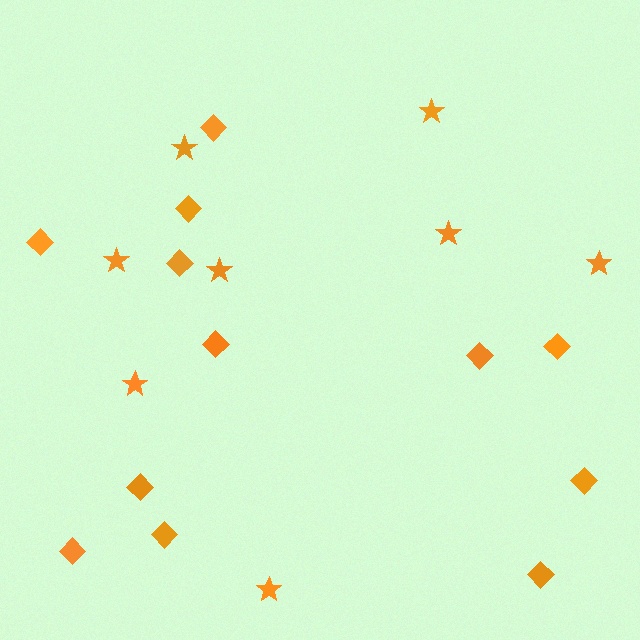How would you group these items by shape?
There are 2 groups: one group of stars (8) and one group of diamonds (12).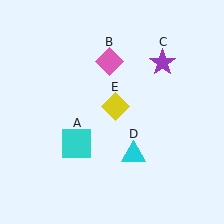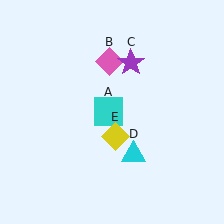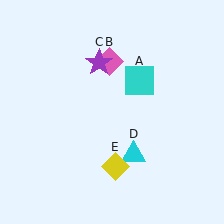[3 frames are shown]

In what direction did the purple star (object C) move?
The purple star (object C) moved left.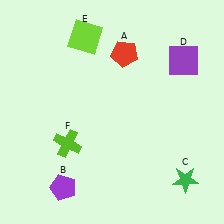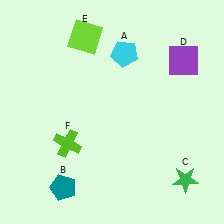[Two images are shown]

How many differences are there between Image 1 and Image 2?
There are 2 differences between the two images.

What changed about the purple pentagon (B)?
In Image 1, B is purple. In Image 2, it changed to teal.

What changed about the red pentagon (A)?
In Image 1, A is red. In Image 2, it changed to cyan.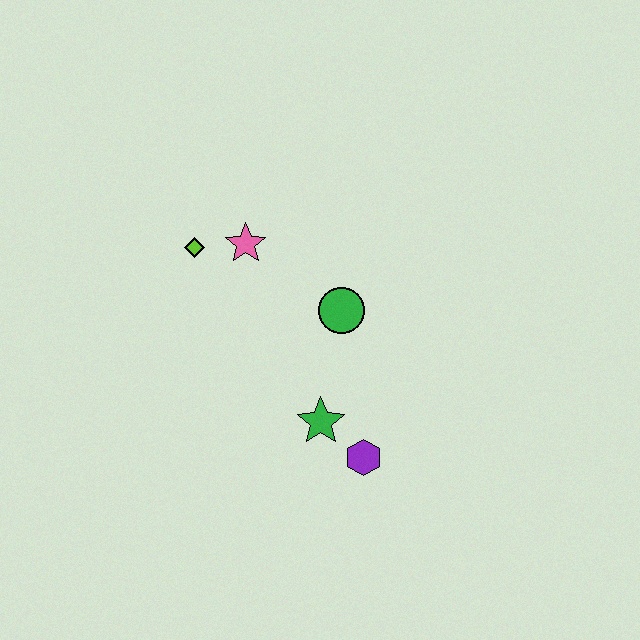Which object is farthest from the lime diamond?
The purple hexagon is farthest from the lime diamond.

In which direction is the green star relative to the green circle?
The green star is below the green circle.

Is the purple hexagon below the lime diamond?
Yes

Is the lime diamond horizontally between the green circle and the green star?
No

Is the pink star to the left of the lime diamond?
No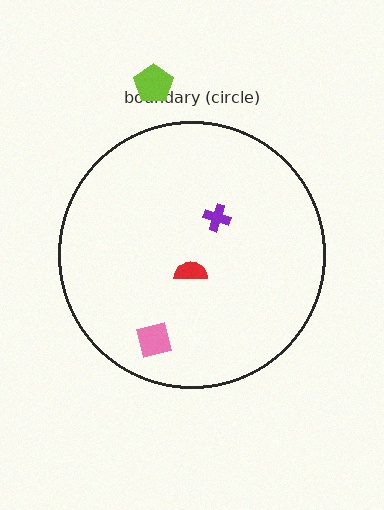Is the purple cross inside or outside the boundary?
Inside.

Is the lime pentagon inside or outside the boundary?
Outside.